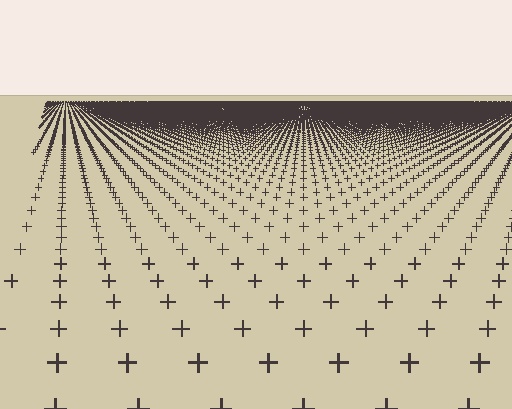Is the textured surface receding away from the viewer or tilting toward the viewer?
The surface is receding away from the viewer. Texture elements get smaller and denser toward the top.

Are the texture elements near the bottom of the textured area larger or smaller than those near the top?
Larger. Near the bottom, elements are closer to the viewer and appear at a bigger on-screen size.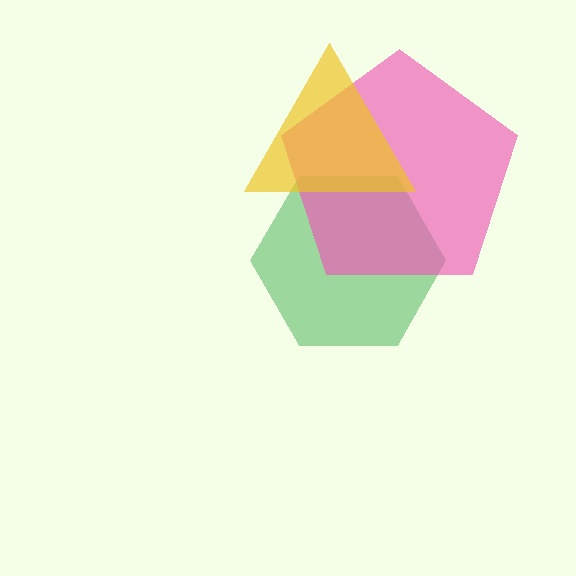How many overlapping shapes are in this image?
There are 3 overlapping shapes in the image.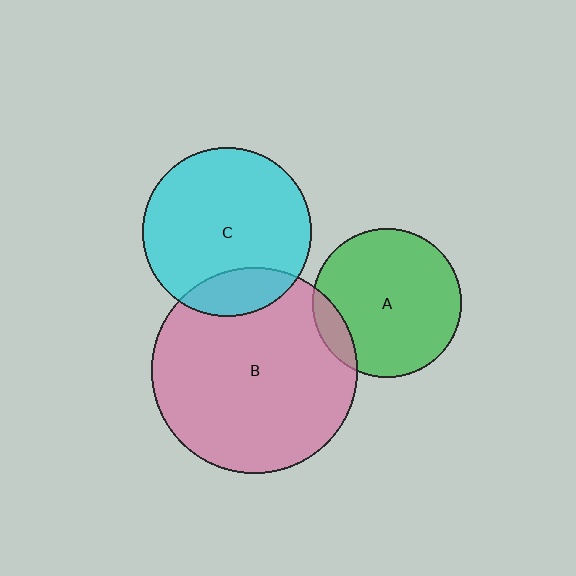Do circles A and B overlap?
Yes.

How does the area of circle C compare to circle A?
Approximately 1.3 times.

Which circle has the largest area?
Circle B (pink).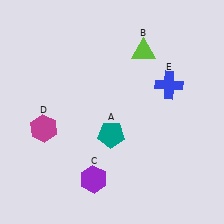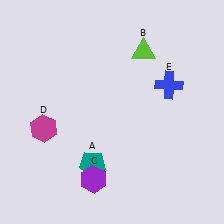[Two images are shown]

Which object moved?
The teal pentagon (A) moved down.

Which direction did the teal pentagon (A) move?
The teal pentagon (A) moved down.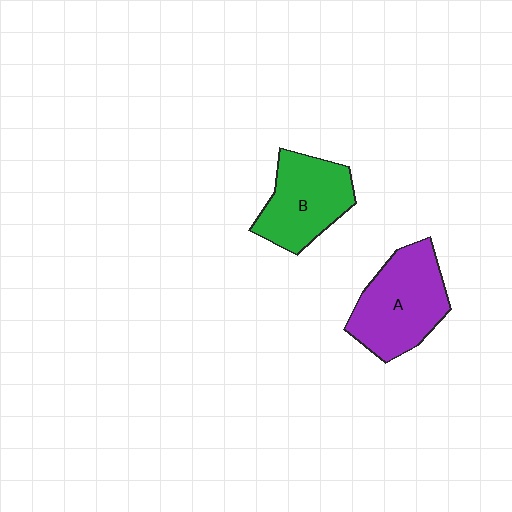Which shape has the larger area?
Shape A (purple).